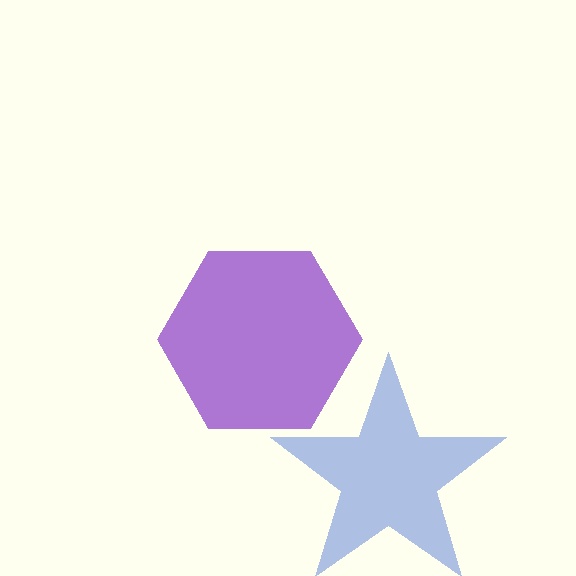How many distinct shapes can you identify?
There are 2 distinct shapes: a blue star, a purple hexagon.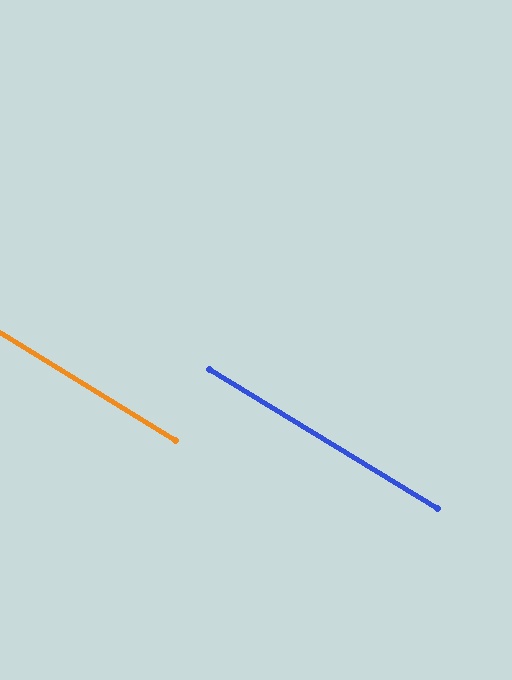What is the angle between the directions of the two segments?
Approximately 0 degrees.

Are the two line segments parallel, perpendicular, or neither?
Parallel — their directions differ by only 0.3°.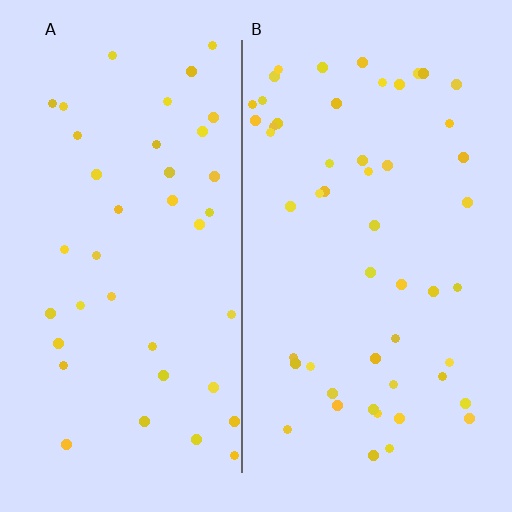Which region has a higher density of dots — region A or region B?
B (the right).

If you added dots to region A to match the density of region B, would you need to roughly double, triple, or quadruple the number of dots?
Approximately double.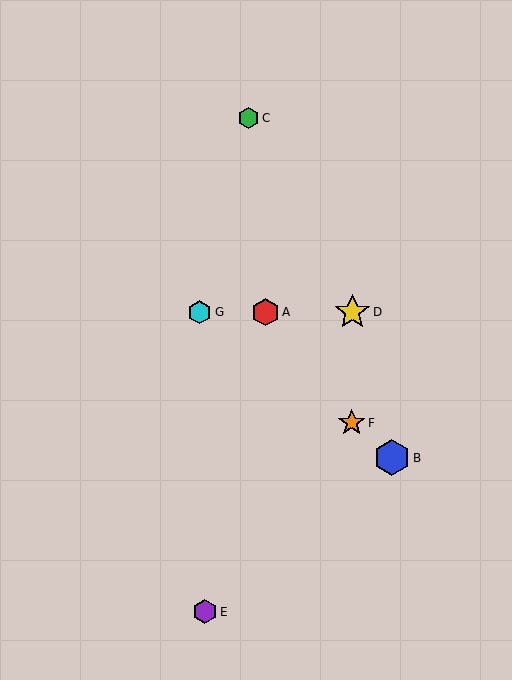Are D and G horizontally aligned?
Yes, both are at y≈312.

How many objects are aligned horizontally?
3 objects (A, D, G) are aligned horizontally.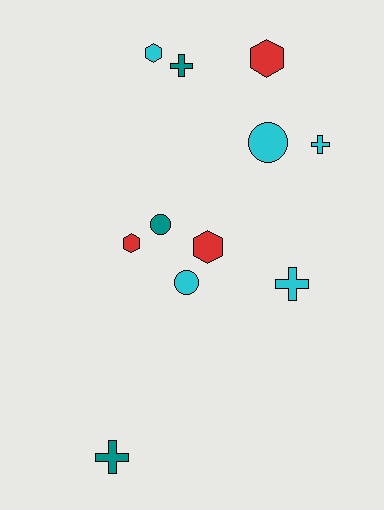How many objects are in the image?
There are 11 objects.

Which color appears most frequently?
Cyan, with 5 objects.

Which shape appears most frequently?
Cross, with 4 objects.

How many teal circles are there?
There is 1 teal circle.